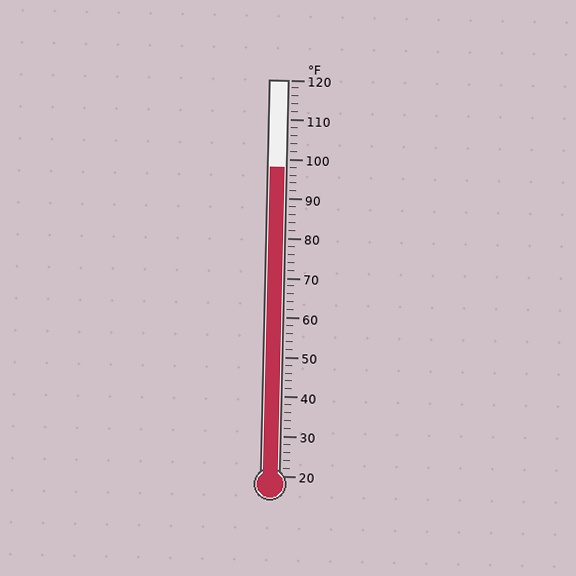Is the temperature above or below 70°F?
The temperature is above 70°F.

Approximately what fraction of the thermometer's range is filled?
The thermometer is filled to approximately 80% of its range.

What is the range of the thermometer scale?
The thermometer scale ranges from 20°F to 120°F.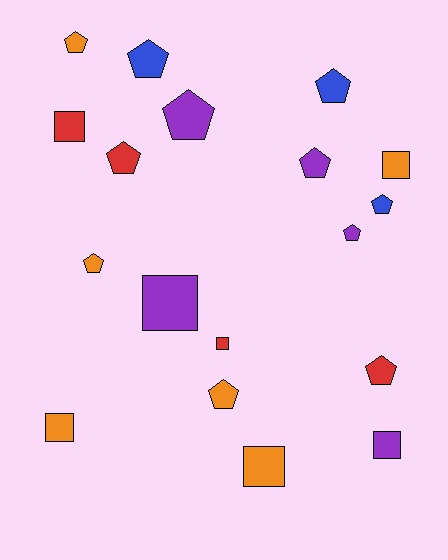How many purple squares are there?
There are 2 purple squares.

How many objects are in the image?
There are 18 objects.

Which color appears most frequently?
Orange, with 6 objects.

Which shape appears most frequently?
Pentagon, with 11 objects.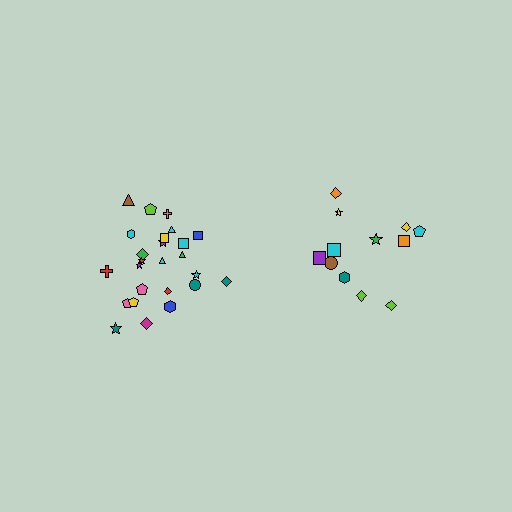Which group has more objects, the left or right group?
The left group.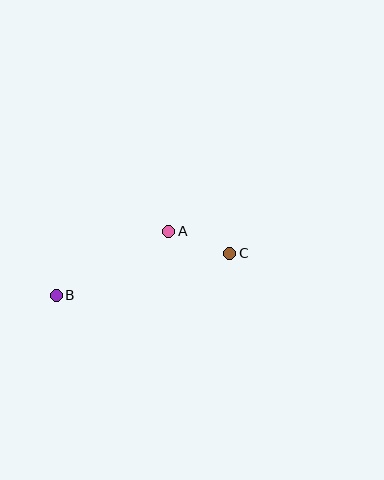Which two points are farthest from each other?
Points B and C are farthest from each other.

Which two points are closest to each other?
Points A and C are closest to each other.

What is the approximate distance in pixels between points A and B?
The distance between A and B is approximately 129 pixels.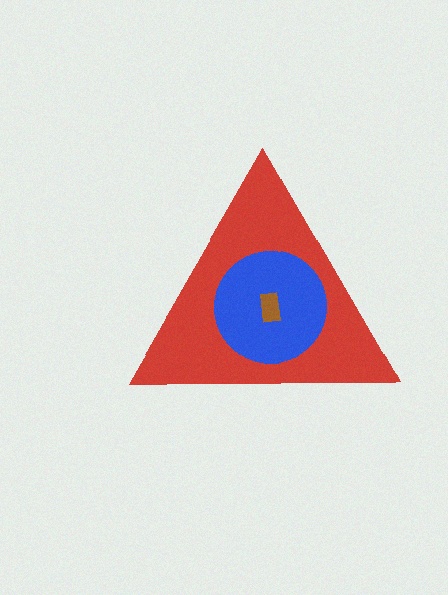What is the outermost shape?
The red triangle.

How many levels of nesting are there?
3.